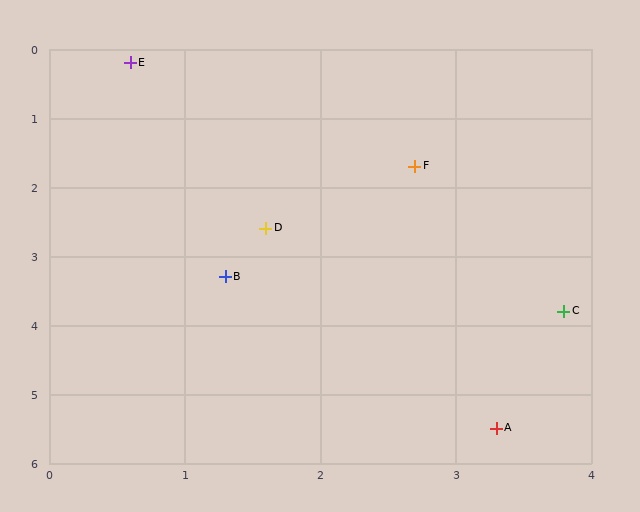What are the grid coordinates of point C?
Point C is at approximately (3.8, 3.8).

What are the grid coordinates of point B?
Point B is at approximately (1.3, 3.3).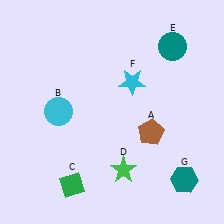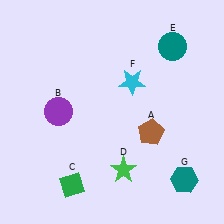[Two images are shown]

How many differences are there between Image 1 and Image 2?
There is 1 difference between the two images.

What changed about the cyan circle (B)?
In Image 1, B is cyan. In Image 2, it changed to purple.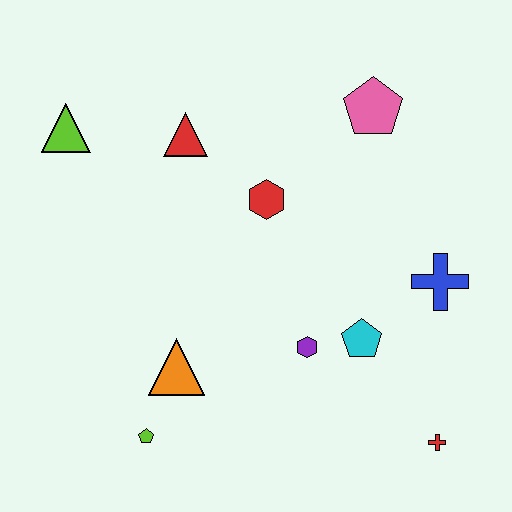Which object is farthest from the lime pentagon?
The pink pentagon is farthest from the lime pentagon.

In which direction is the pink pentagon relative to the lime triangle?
The pink pentagon is to the right of the lime triangle.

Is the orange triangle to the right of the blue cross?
No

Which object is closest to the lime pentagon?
The orange triangle is closest to the lime pentagon.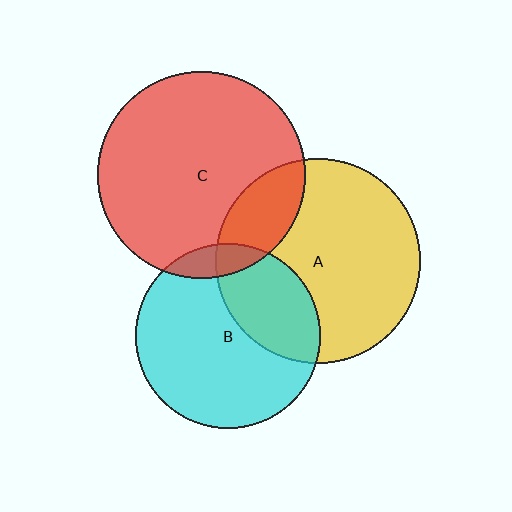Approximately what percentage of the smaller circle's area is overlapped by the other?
Approximately 20%.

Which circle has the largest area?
Circle C (red).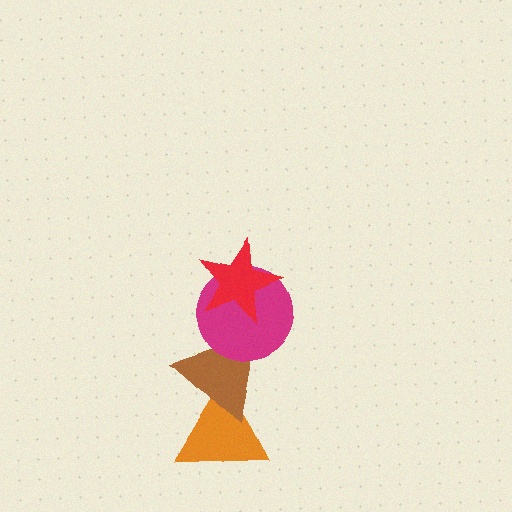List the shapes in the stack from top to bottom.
From top to bottom: the red star, the magenta circle, the brown triangle, the orange triangle.